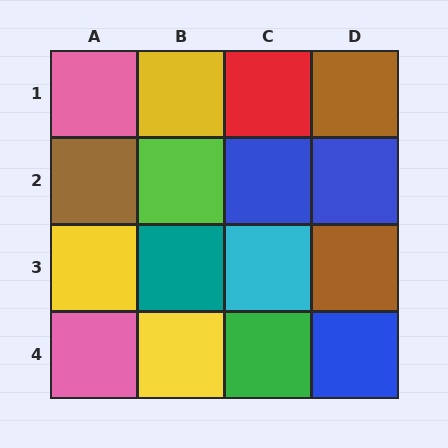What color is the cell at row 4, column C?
Green.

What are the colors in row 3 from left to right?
Yellow, teal, cyan, brown.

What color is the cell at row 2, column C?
Blue.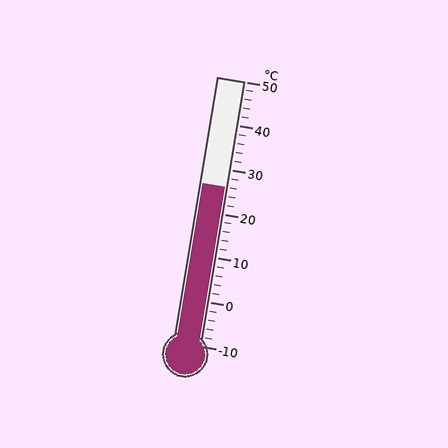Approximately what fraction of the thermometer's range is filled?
The thermometer is filled to approximately 60% of its range.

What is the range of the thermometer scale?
The thermometer scale ranges from -10°C to 50°C.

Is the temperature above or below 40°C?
The temperature is below 40°C.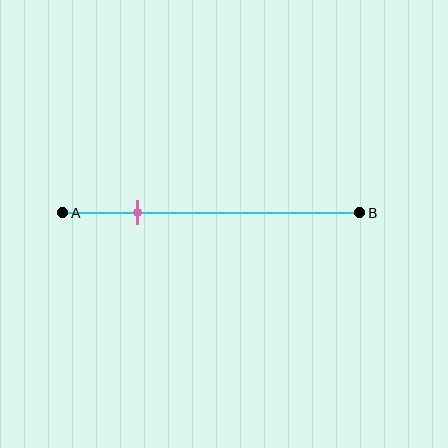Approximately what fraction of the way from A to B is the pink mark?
The pink mark is approximately 25% of the way from A to B.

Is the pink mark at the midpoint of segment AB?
No, the mark is at about 25% from A, not at the 50% midpoint.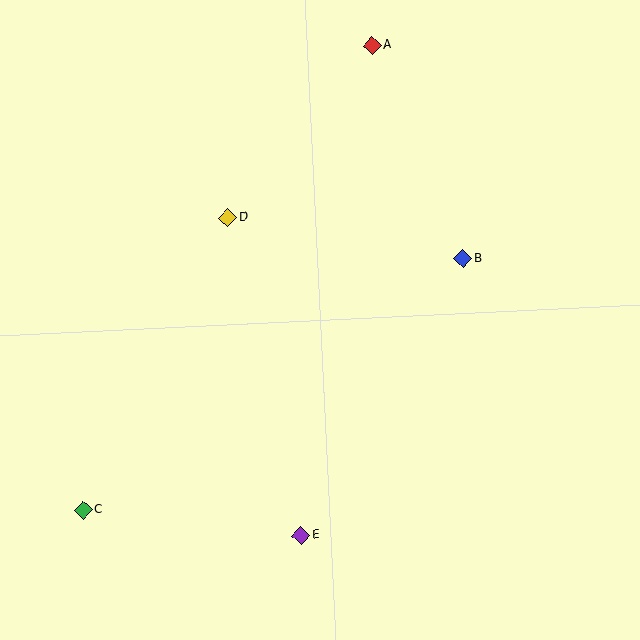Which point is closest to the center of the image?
Point D at (228, 218) is closest to the center.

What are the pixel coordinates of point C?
Point C is at (83, 510).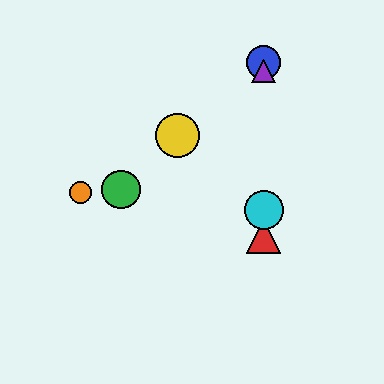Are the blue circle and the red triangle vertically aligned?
Yes, both are at x≈264.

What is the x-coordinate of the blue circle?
The blue circle is at x≈264.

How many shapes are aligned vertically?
4 shapes (the red triangle, the blue circle, the purple triangle, the cyan circle) are aligned vertically.